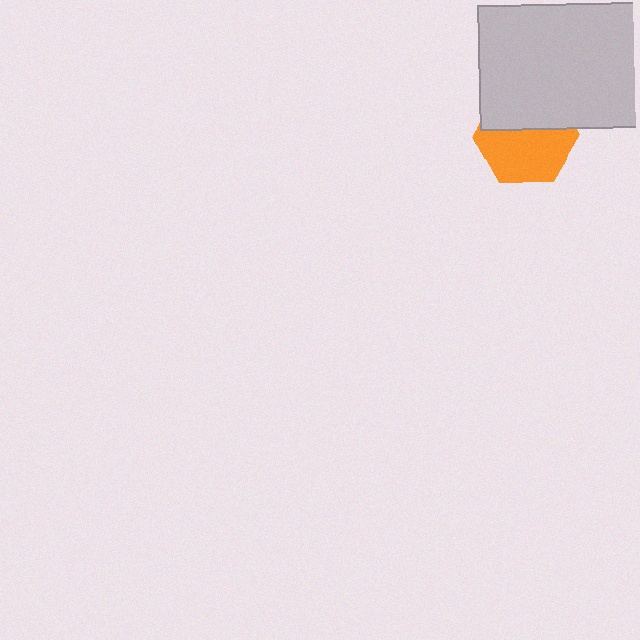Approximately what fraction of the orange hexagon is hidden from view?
Roughly 43% of the orange hexagon is hidden behind the light gray rectangle.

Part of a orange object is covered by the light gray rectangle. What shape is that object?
It is a hexagon.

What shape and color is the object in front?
The object in front is a light gray rectangle.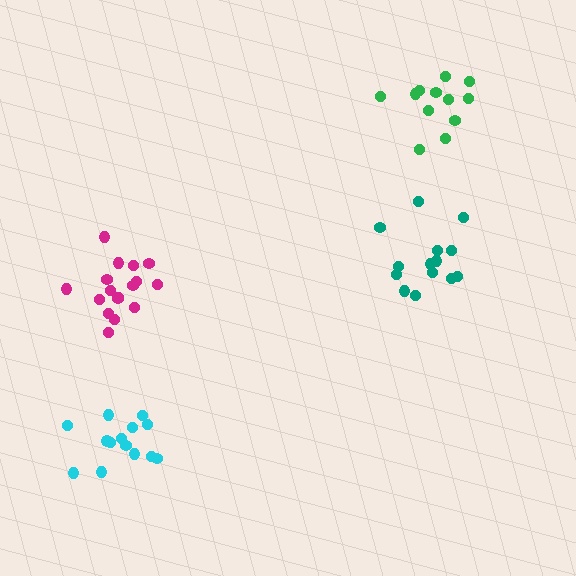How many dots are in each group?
Group 1: 14 dots, Group 2: 12 dots, Group 3: 17 dots, Group 4: 14 dots (57 total).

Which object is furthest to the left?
The cyan cluster is leftmost.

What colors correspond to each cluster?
The clusters are colored: cyan, green, magenta, teal.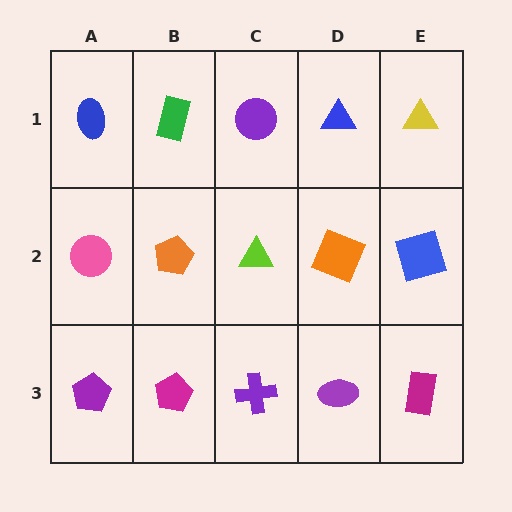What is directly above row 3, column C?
A lime triangle.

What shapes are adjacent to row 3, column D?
An orange square (row 2, column D), a purple cross (row 3, column C), a magenta rectangle (row 3, column E).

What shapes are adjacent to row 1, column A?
A pink circle (row 2, column A), a green rectangle (row 1, column B).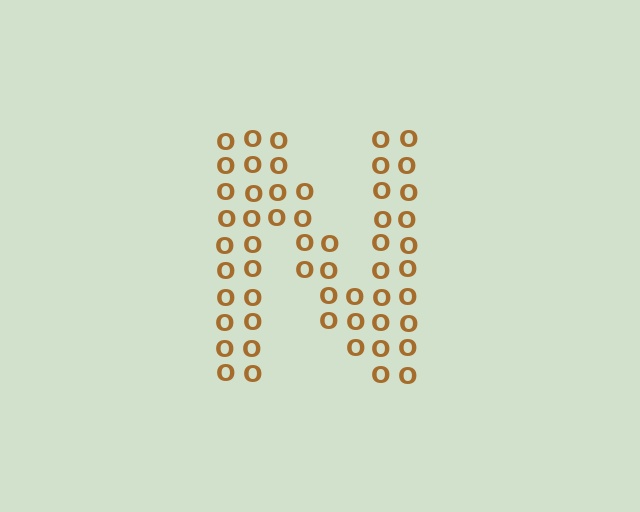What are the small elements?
The small elements are letter O's.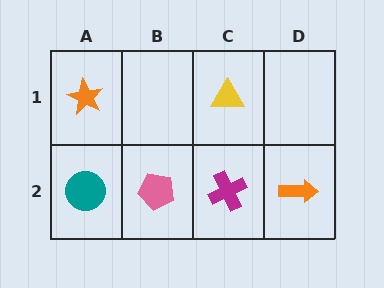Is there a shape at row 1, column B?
No, that cell is empty.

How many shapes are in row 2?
4 shapes.